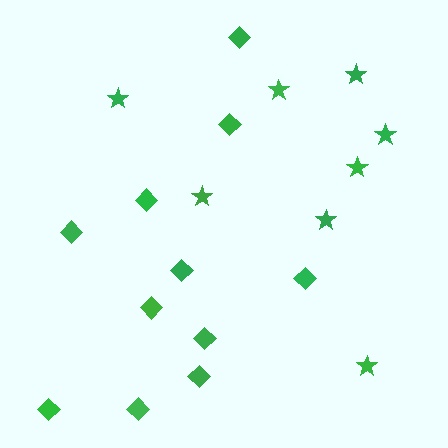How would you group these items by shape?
There are 2 groups: one group of stars (8) and one group of diamonds (11).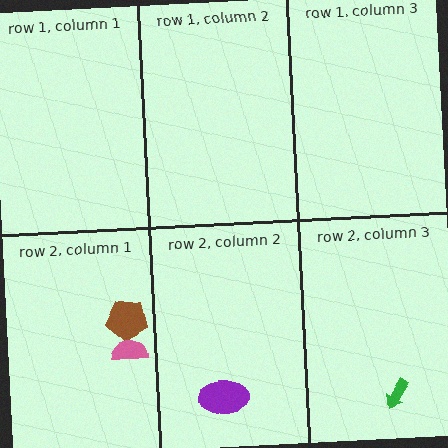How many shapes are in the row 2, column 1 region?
2.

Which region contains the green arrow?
The row 2, column 3 region.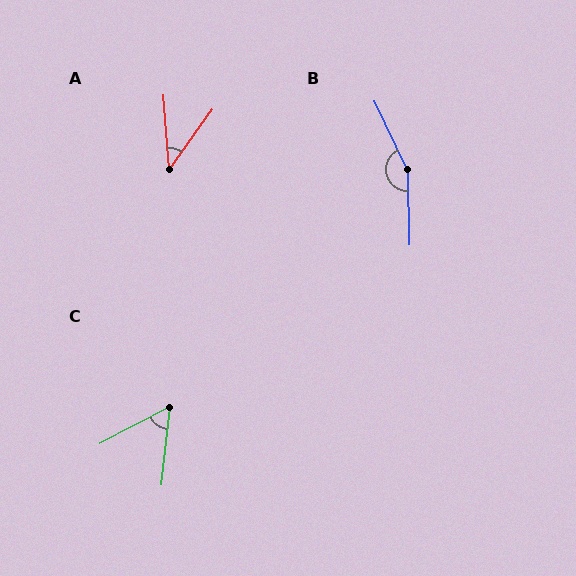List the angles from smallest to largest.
A (40°), C (56°), B (156°).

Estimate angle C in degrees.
Approximately 56 degrees.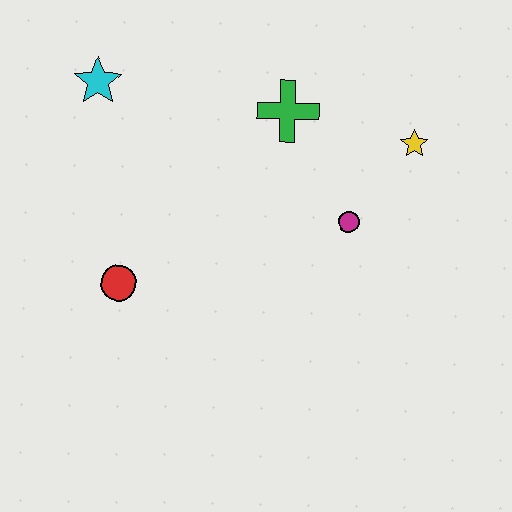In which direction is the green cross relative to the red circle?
The green cross is above the red circle.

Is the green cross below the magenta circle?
No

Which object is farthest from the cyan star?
The yellow star is farthest from the cyan star.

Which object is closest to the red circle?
The cyan star is closest to the red circle.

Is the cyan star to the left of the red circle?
Yes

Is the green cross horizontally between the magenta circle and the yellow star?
No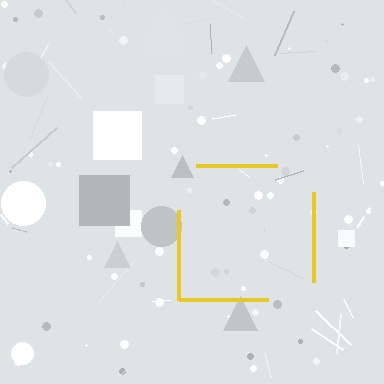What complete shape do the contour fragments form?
The contour fragments form a square.